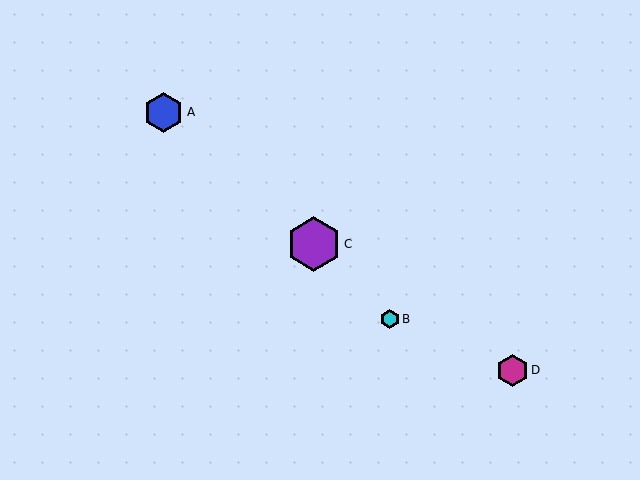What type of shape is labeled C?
Shape C is a purple hexagon.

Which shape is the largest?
The purple hexagon (labeled C) is the largest.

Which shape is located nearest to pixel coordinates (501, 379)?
The magenta hexagon (labeled D) at (512, 370) is nearest to that location.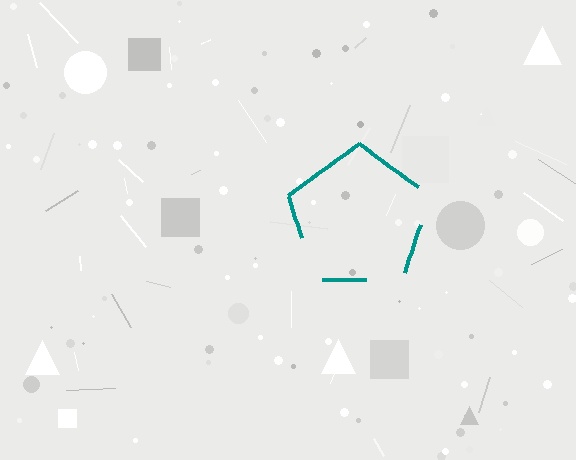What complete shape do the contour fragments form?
The contour fragments form a pentagon.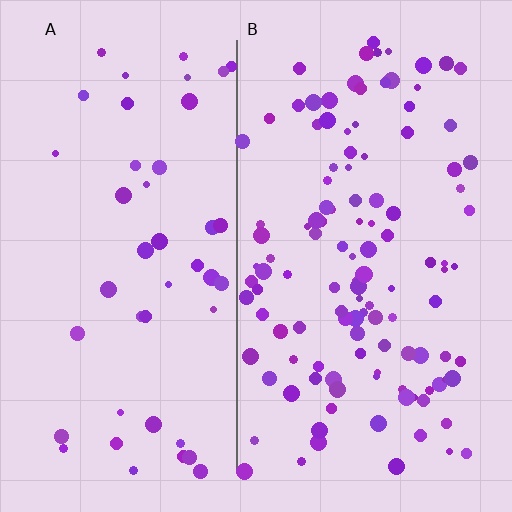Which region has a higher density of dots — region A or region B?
B (the right).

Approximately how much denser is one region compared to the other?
Approximately 2.6× — region B over region A.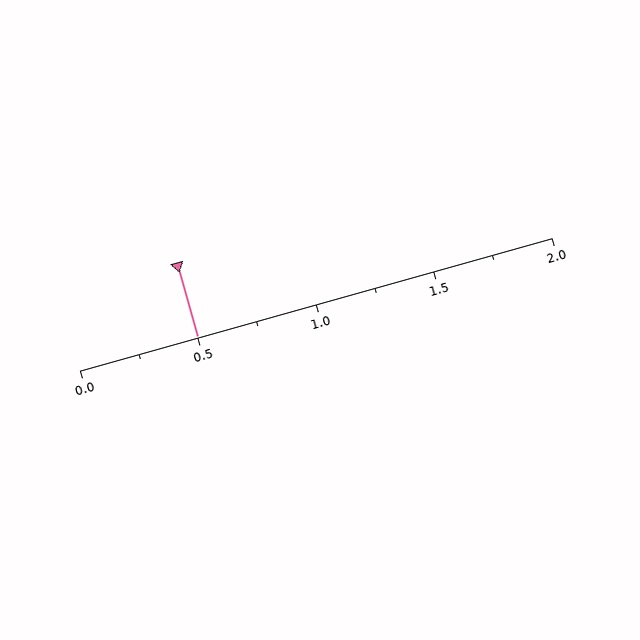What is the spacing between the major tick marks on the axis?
The major ticks are spaced 0.5 apart.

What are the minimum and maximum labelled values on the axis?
The axis runs from 0.0 to 2.0.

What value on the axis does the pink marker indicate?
The marker indicates approximately 0.5.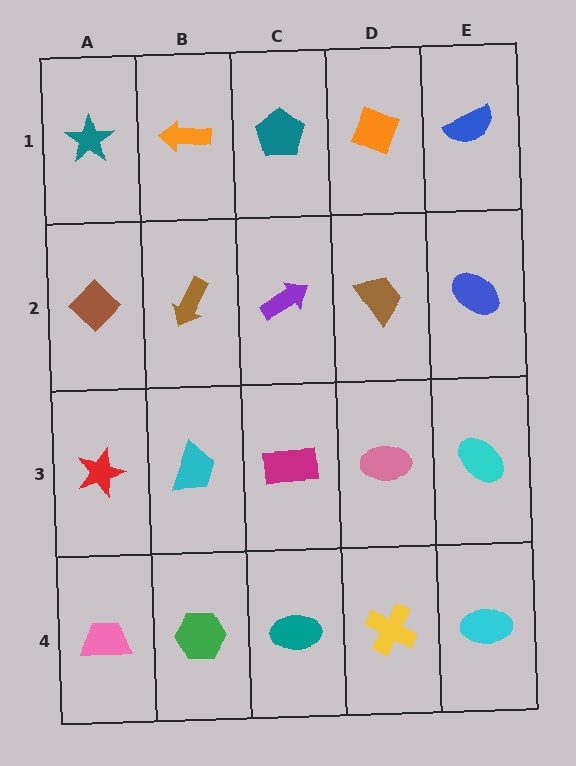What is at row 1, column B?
An orange arrow.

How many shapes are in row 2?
5 shapes.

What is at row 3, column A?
A red star.